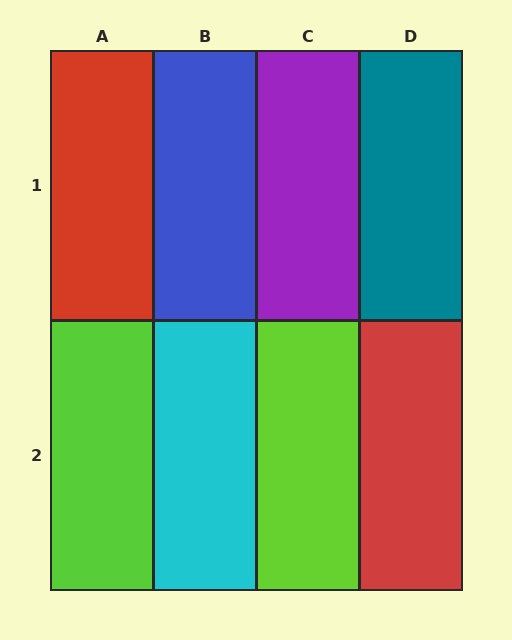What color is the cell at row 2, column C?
Lime.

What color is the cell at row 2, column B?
Cyan.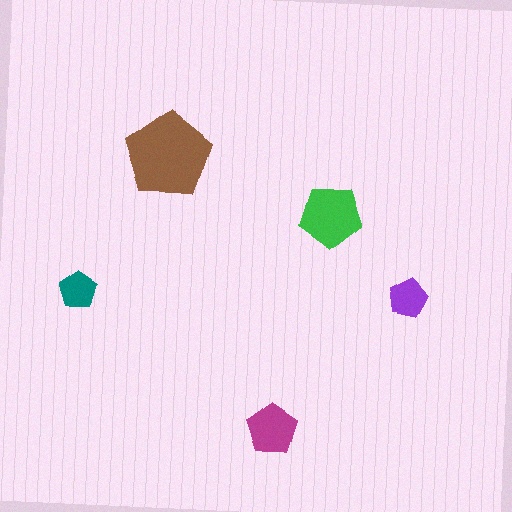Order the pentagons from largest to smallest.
the brown one, the green one, the magenta one, the purple one, the teal one.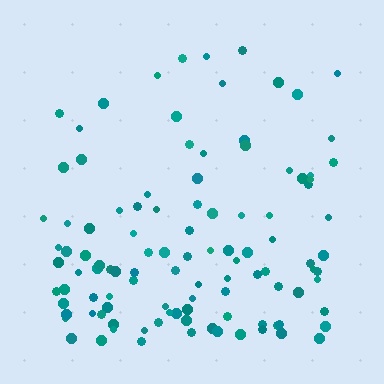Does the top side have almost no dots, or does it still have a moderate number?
Still a moderate number, just noticeably fewer than the bottom.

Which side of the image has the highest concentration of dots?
The bottom.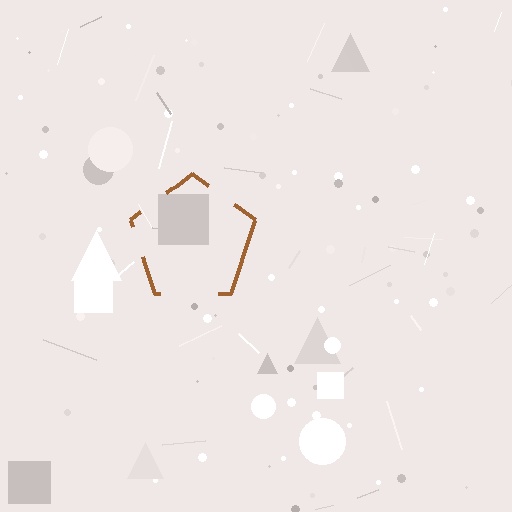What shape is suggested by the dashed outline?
The dashed outline suggests a pentagon.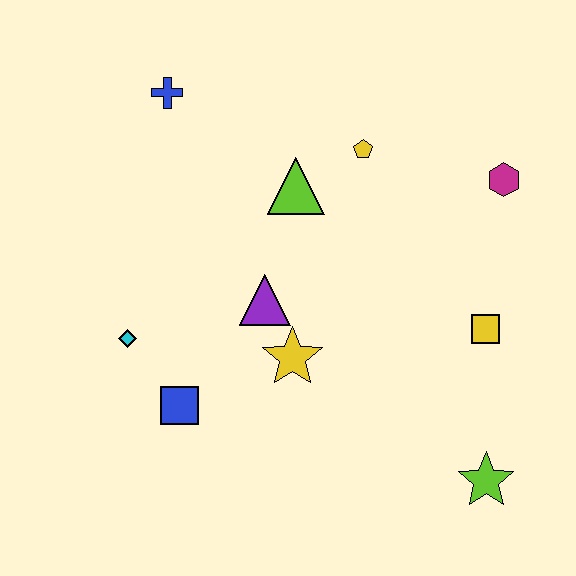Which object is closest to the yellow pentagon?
The lime triangle is closest to the yellow pentagon.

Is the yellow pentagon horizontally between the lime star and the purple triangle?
Yes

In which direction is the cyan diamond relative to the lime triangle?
The cyan diamond is to the left of the lime triangle.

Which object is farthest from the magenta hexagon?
The cyan diamond is farthest from the magenta hexagon.